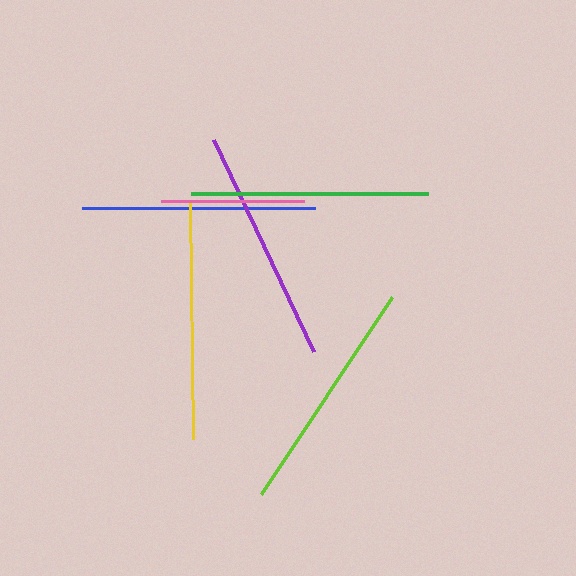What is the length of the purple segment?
The purple segment is approximately 234 pixels long.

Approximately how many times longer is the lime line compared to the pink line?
The lime line is approximately 1.7 times the length of the pink line.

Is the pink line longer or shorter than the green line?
The green line is longer than the pink line.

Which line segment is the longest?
The green line is the longest at approximately 237 pixels.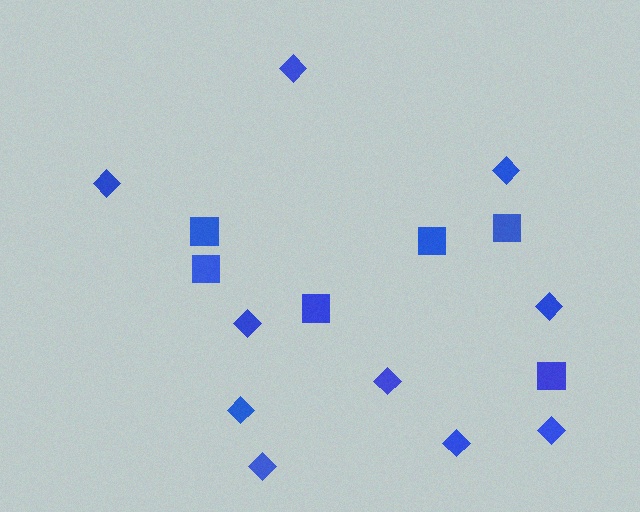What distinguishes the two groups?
There are 2 groups: one group of diamonds (10) and one group of squares (6).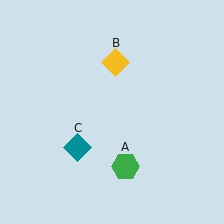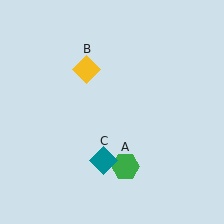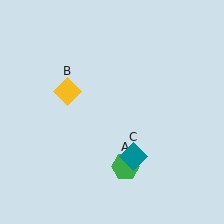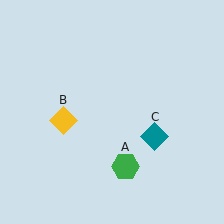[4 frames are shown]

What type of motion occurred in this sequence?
The yellow diamond (object B), teal diamond (object C) rotated counterclockwise around the center of the scene.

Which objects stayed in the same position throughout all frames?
Green hexagon (object A) remained stationary.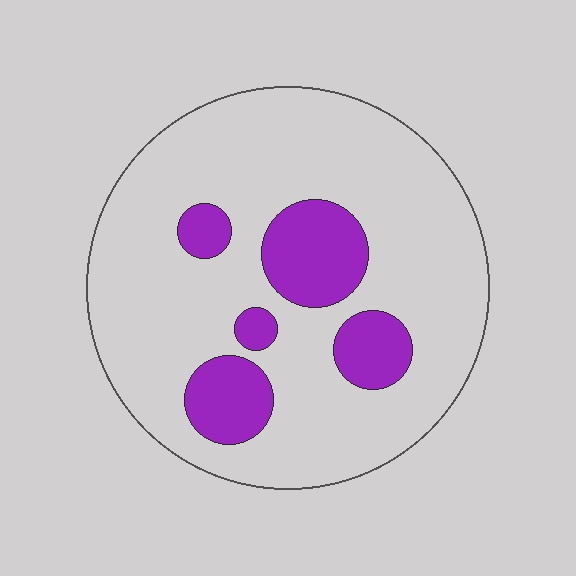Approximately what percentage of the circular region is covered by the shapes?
Approximately 20%.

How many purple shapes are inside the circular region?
5.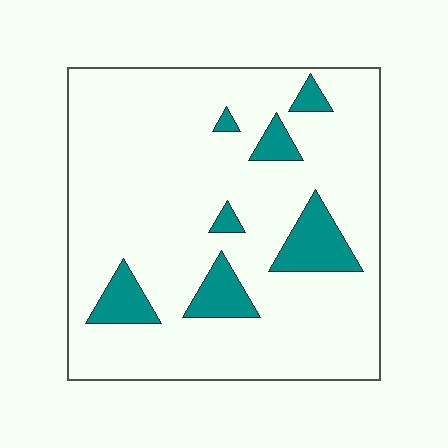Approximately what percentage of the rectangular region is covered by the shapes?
Approximately 15%.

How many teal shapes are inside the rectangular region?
7.